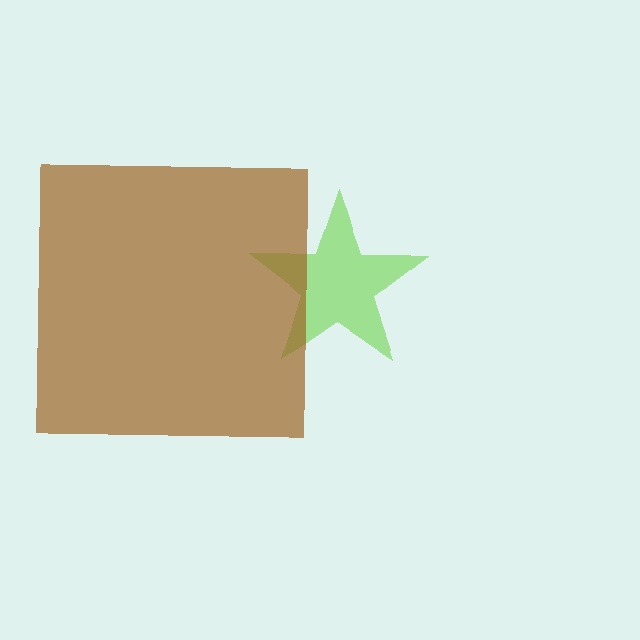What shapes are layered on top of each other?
The layered shapes are: a lime star, a brown square.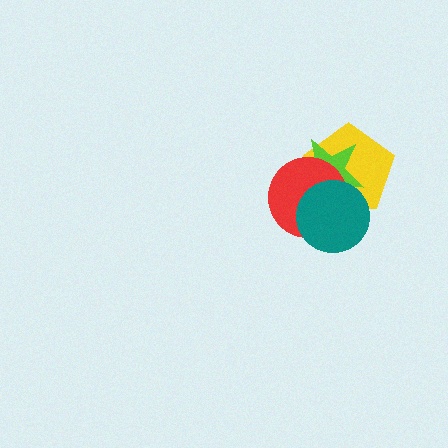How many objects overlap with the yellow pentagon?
3 objects overlap with the yellow pentagon.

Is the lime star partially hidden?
Yes, it is partially covered by another shape.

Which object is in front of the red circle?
The teal circle is in front of the red circle.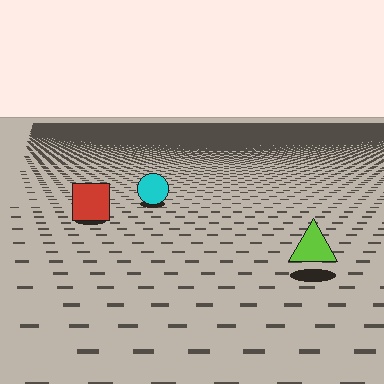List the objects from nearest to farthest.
From nearest to farthest: the lime triangle, the red square, the cyan circle.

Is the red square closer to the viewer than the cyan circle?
Yes. The red square is closer — you can tell from the texture gradient: the ground texture is coarser near it.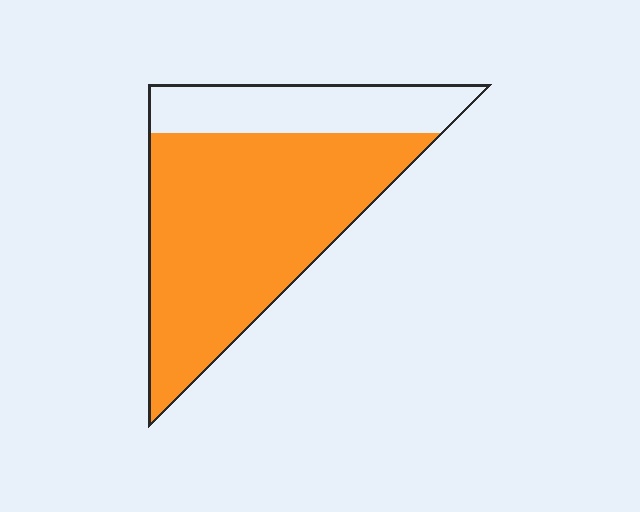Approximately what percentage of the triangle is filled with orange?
Approximately 75%.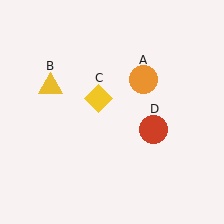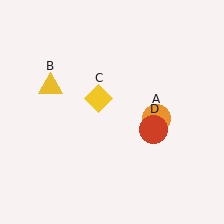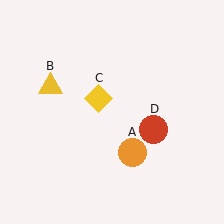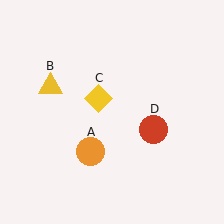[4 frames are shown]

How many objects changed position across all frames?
1 object changed position: orange circle (object A).